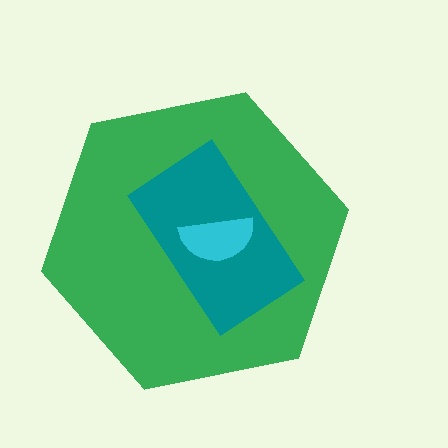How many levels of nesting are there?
3.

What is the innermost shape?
The cyan semicircle.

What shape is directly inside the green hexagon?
The teal rectangle.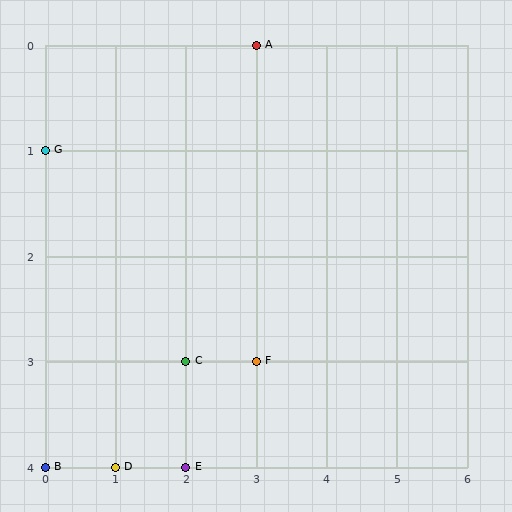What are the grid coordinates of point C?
Point C is at grid coordinates (2, 3).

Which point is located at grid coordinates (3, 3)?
Point F is at (3, 3).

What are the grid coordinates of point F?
Point F is at grid coordinates (3, 3).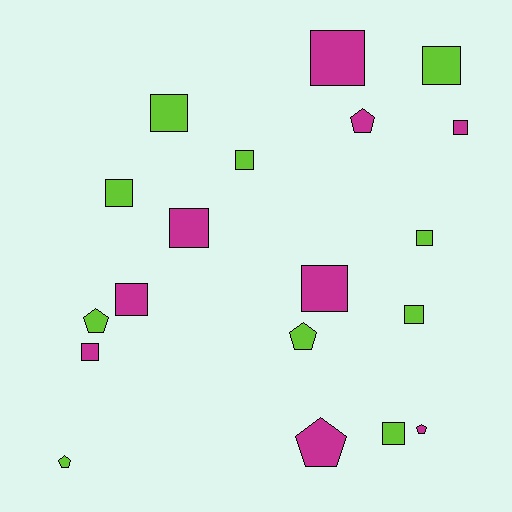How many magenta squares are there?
There are 6 magenta squares.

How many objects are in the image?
There are 19 objects.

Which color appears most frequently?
Lime, with 10 objects.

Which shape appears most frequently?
Square, with 13 objects.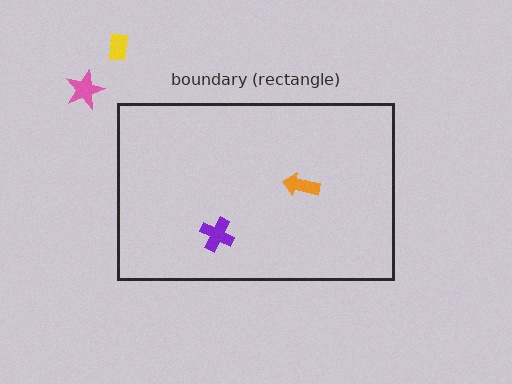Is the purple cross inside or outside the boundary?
Inside.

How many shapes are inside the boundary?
2 inside, 2 outside.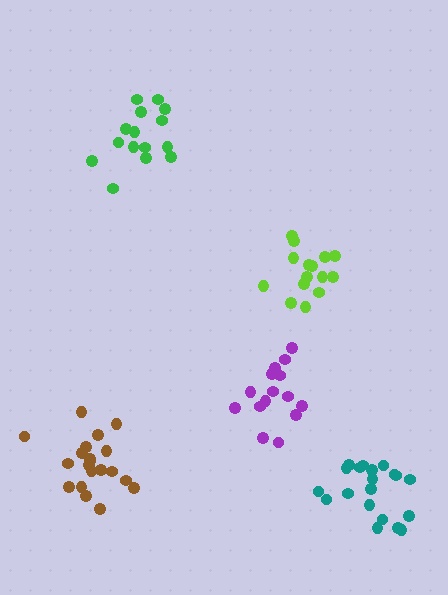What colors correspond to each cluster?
The clusters are colored: brown, purple, green, lime, teal.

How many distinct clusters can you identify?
There are 5 distinct clusters.